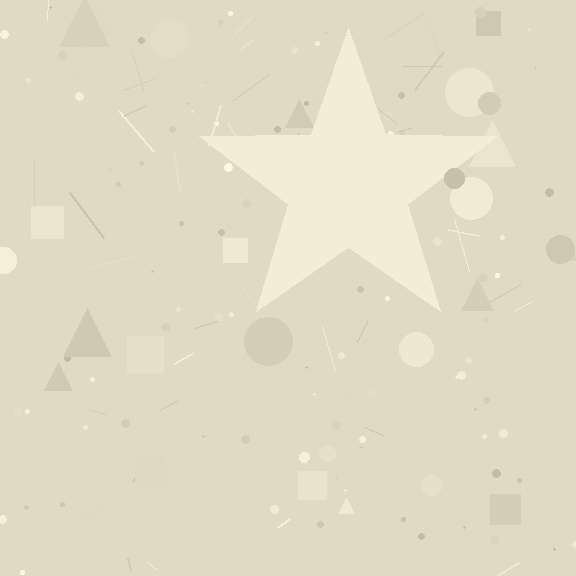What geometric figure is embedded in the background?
A star is embedded in the background.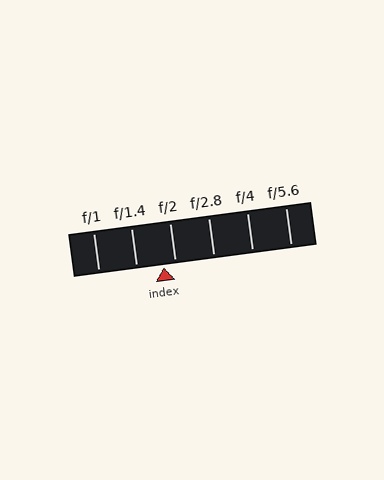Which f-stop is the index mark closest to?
The index mark is closest to f/2.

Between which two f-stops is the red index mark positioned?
The index mark is between f/1.4 and f/2.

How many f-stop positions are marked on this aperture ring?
There are 6 f-stop positions marked.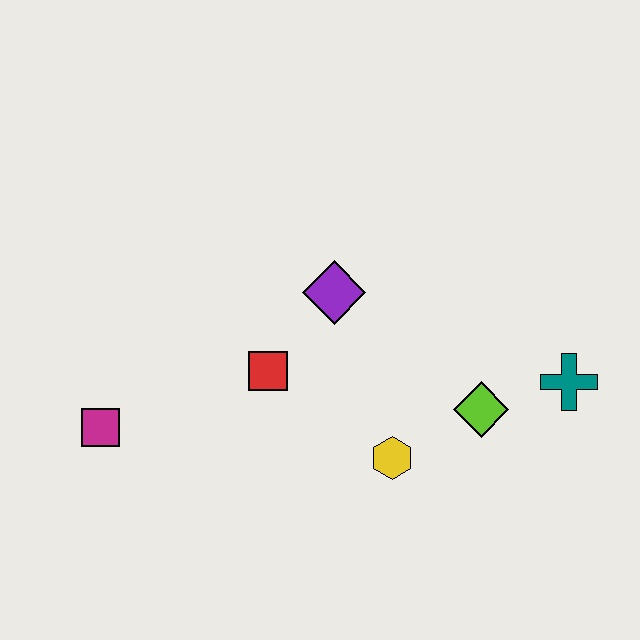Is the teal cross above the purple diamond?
No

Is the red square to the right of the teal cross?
No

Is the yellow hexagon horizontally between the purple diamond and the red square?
No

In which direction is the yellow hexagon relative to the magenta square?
The yellow hexagon is to the right of the magenta square.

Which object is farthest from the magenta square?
The teal cross is farthest from the magenta square.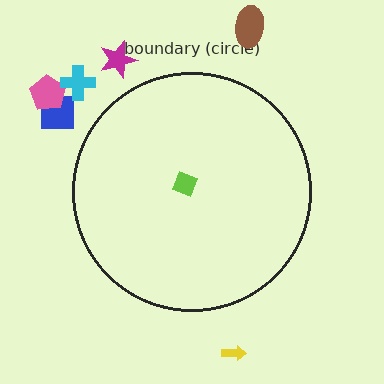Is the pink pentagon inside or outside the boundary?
Outside.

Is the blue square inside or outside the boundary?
Outside.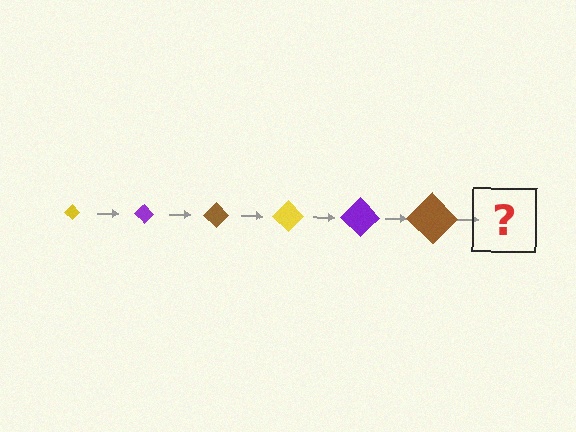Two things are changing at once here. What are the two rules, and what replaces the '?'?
The two rules are that the diamond grows larger each step and the color cycles through yellow, purple, and brown. The '?' should be a yellow diamond, larger than the previous one.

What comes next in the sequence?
The next element should be a yellow diamond, larger than the previous one.